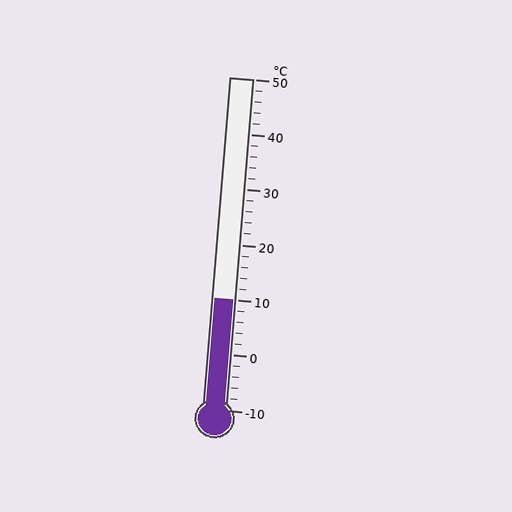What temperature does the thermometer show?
The thermometer shows approximately 10°C.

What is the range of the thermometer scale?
The thermometer scale ranges from -10°C to 50°C.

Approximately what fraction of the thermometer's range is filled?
The thermometer is filled to approximately 35% of its range.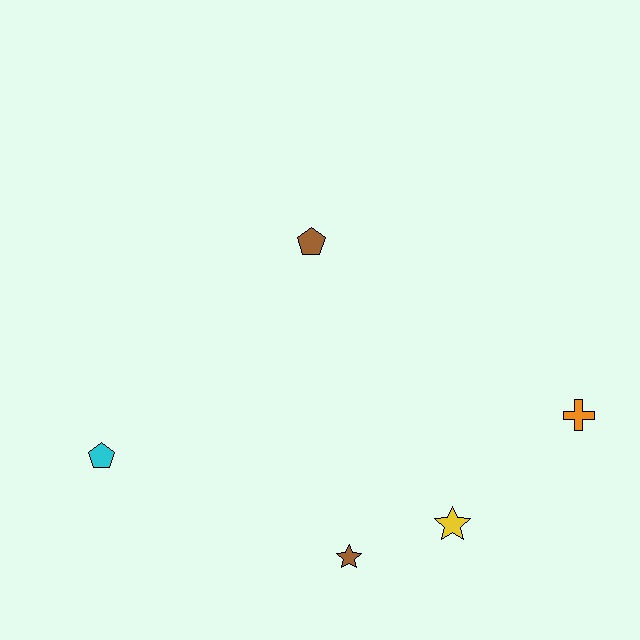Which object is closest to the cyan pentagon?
The brown star is closest to the cyan pentagon.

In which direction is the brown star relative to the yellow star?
The brown star is to the left of the yellow star.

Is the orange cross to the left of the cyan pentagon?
No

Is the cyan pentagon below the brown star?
No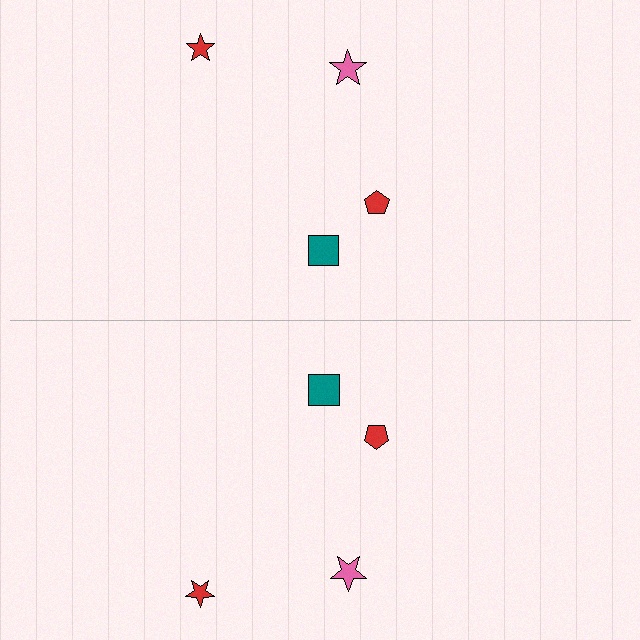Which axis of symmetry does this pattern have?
The pattern has a horizontal axis of symmetry running through the center of the image.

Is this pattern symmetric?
Yes, this pattern has bilateral (reflection) symmetry.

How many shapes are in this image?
There are 8 shapes in this image.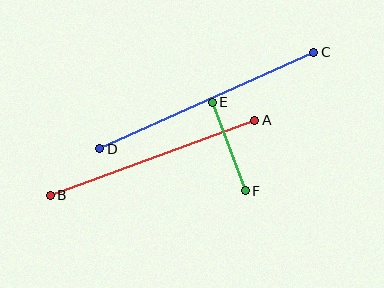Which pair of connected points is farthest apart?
Points C and D are farthest apart.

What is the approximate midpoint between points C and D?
The midpoint is at approximately (207, 101) pixels.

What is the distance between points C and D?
The distance is approximately 235 pixels.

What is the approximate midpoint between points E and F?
The midpoint is at approximately (229, 147) pixels.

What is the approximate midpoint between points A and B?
The midpoint is at approximately (152, 158) pixels.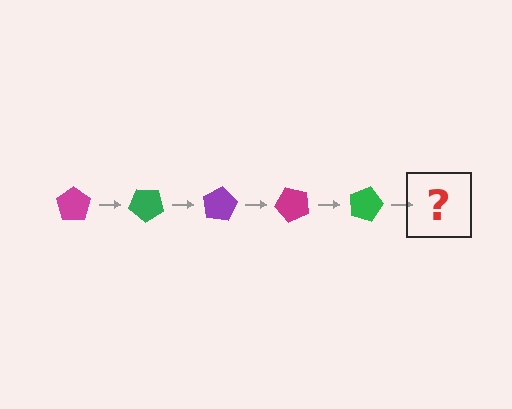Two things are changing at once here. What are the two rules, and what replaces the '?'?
The two rules are that it rotates 40 degrees each step and the color cycles through magenta, green, and purple. The '?' should be a purple pentagon, rotated 200 degrees from the start.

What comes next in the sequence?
The next element should be a purple pentagon, rotated 200 degrees from the start.